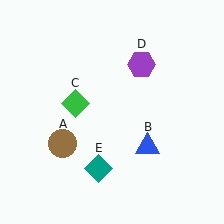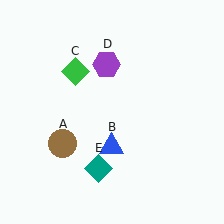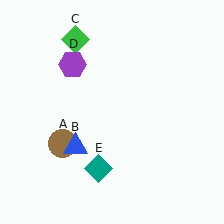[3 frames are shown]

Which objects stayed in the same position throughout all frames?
Brown circle (object A) and teal diamond (object E) remained stationary.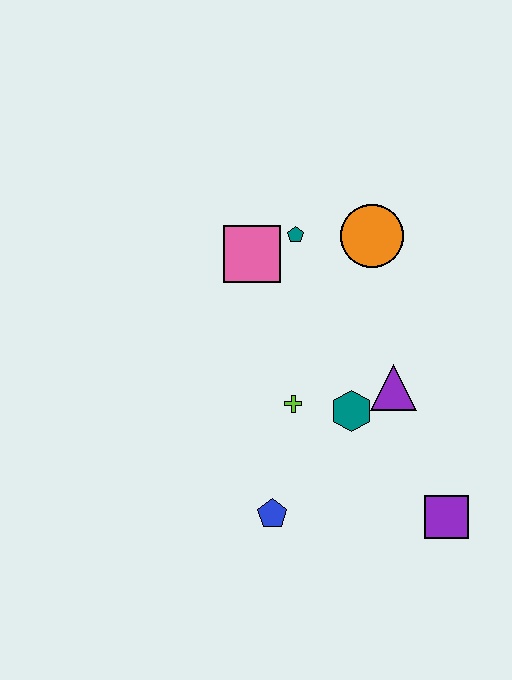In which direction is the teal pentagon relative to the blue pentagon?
The teal pentagon is above the blue pentagon.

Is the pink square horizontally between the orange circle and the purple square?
No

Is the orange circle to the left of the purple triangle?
Yes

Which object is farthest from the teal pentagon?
The purple square is farthest from the teal pentagon.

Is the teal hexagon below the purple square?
No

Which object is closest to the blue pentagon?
The lime cross is closest to the blue pentagon.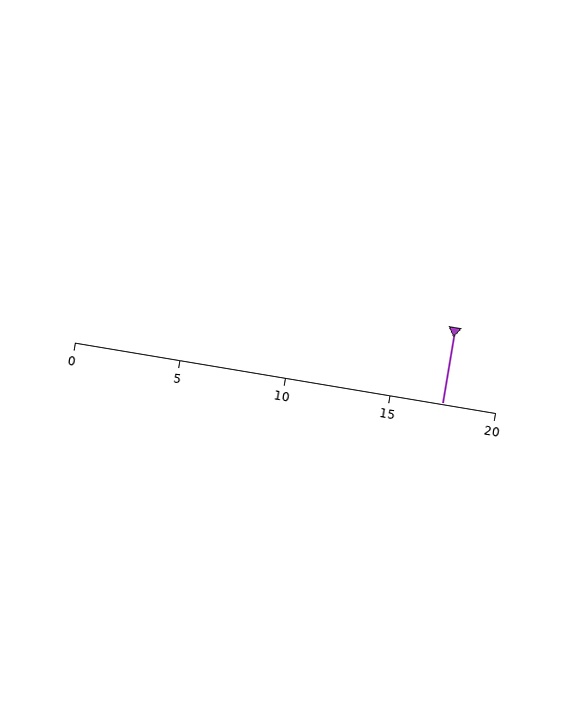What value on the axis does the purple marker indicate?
The marker indicates approximately 17.5.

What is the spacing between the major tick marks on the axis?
The major ticks are spaced 5 apart.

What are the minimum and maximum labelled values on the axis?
The axis runs from 0 to 20.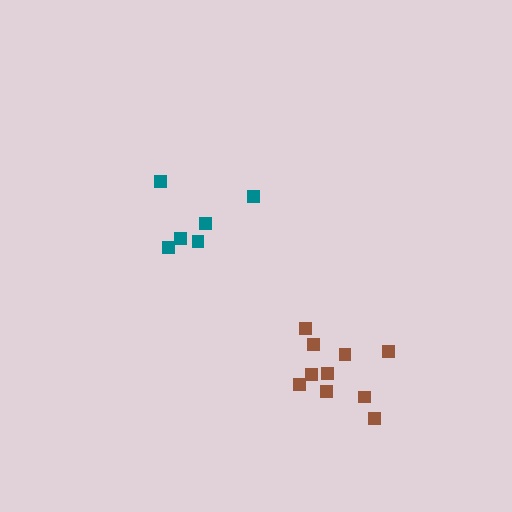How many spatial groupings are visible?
There are 2 spatial groupings.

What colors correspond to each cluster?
The clusters are colored: brown, teal.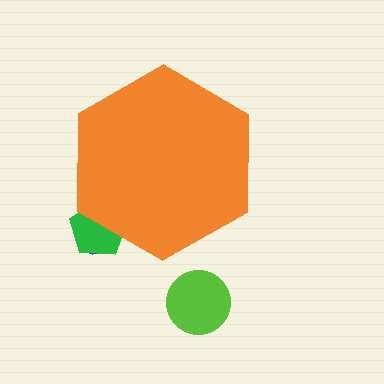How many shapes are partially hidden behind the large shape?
2 shapes are partially hidden.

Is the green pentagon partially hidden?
Yes, the green pentagon is partially hidden behind the orange hexagon.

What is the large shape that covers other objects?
An orange hexagon.